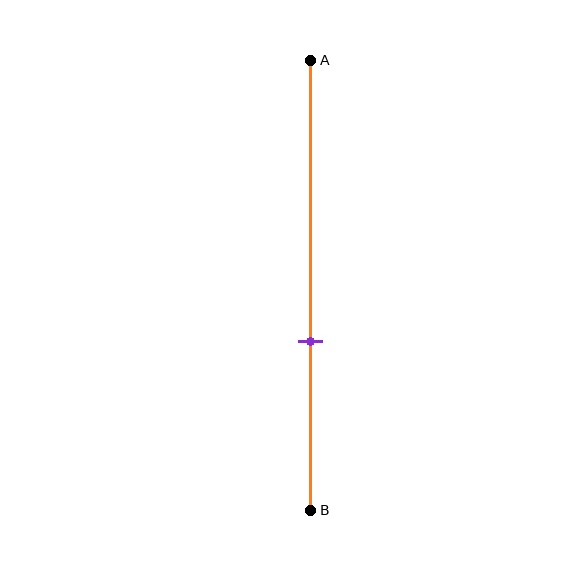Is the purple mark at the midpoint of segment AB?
No, the mark is at about 65% from A, not at the 50% midpoint.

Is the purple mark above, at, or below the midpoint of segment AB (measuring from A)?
The purple mark is below the midpoint of segment AB.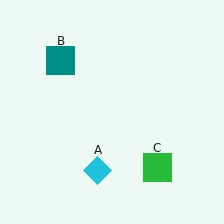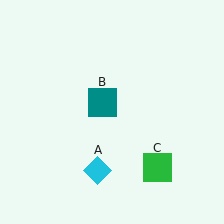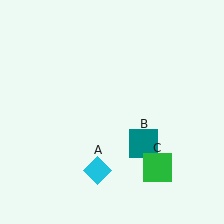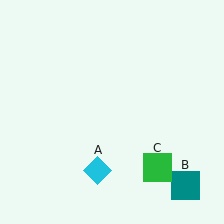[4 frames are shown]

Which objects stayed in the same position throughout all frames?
Cyan diamond (object A) and green square (object C) remained stationary.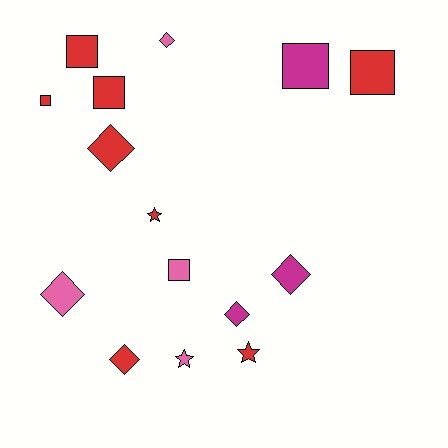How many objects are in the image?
There are 15 objects.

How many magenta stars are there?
There are no magenta stars.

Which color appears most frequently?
Red, with 8 objects.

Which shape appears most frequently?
Diamond, with 6 objects.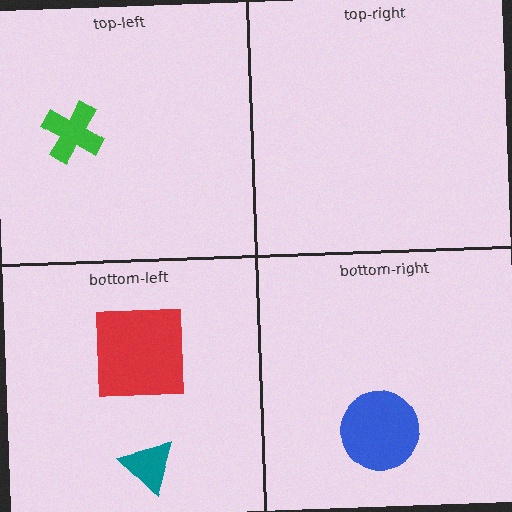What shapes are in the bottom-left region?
The red square, the teal triangle.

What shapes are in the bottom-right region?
The blue circle.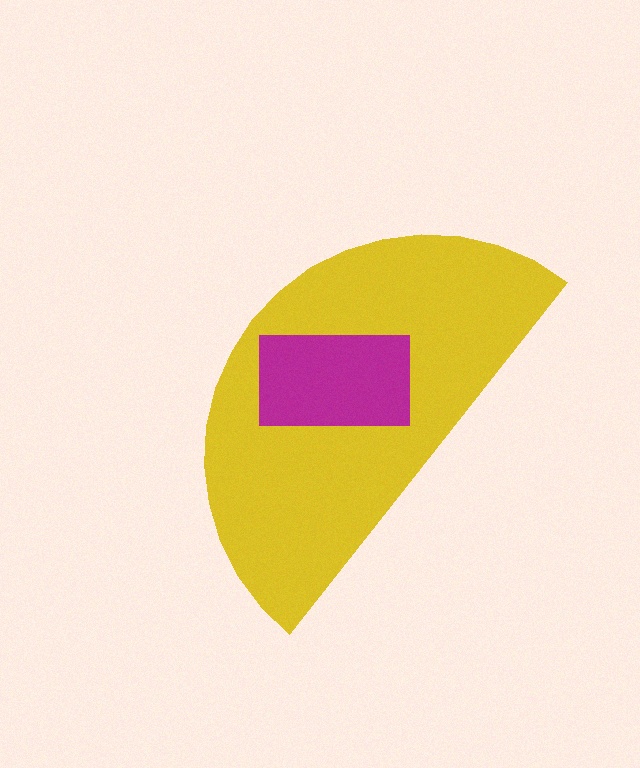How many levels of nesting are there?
2.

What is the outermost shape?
The yellow semicircle.